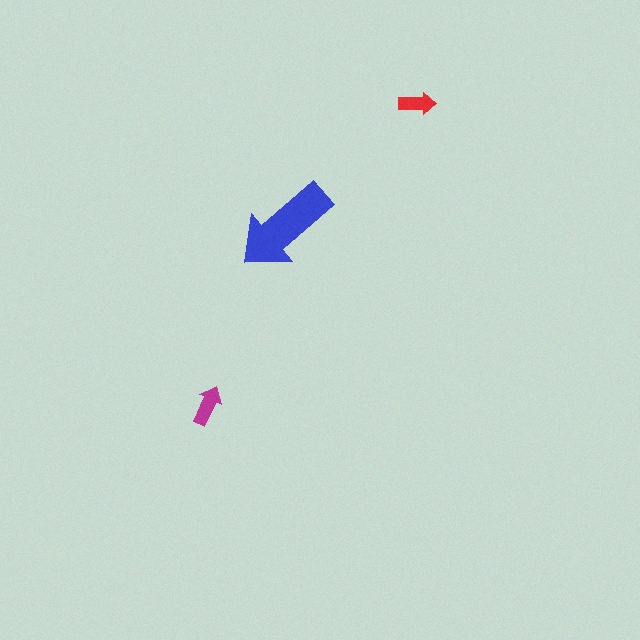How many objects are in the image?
There are 3 objects in the image.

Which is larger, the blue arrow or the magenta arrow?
The blue one.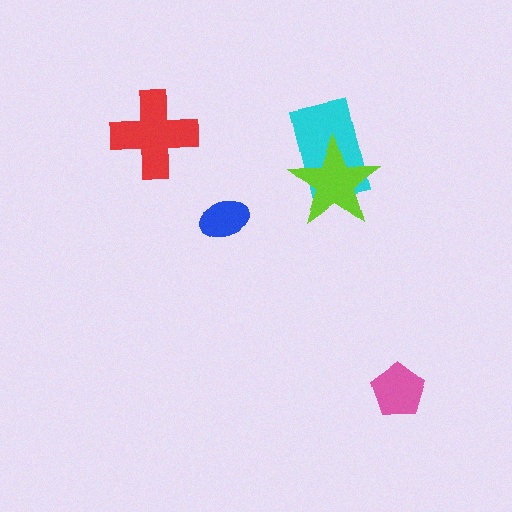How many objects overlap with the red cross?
0 objects overlap with the red cross.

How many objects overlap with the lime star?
1 object overlaps with the lime star.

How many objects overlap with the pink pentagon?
0 objects overlap with the pink pentagon.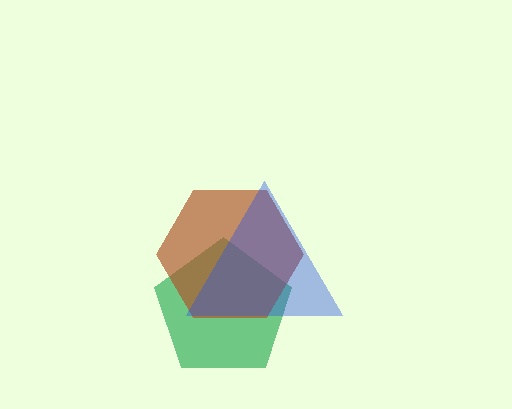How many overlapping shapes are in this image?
There are 3 overlapping shapes in the image.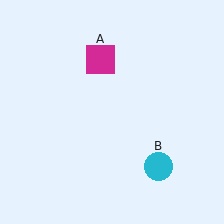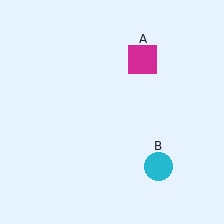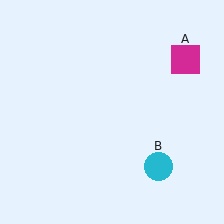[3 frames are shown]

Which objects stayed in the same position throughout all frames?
Cyan circle (object B) remained stationary.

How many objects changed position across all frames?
1 object changed position: magenta square (object A).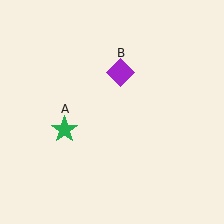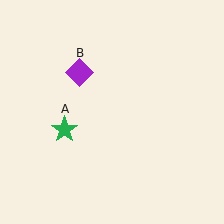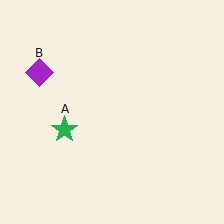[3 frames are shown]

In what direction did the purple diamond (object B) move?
The purple diamond (object B) moved left.